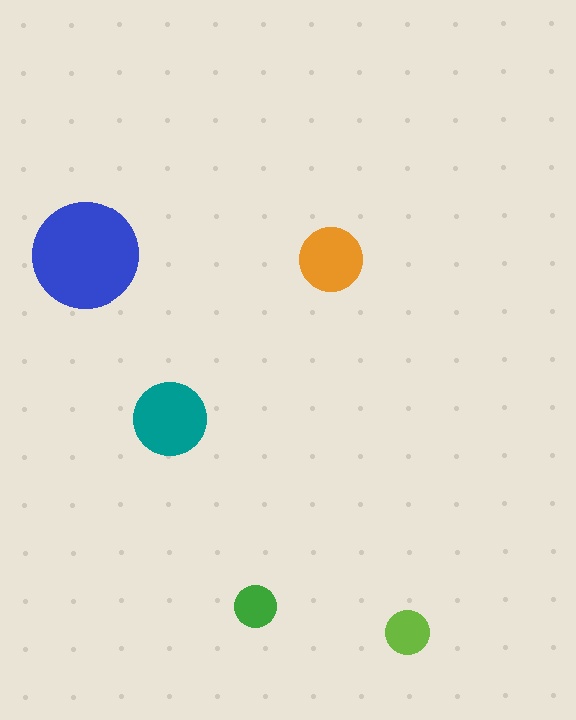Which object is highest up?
The blue circle is topmost.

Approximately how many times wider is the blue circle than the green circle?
About 2.5 times wider.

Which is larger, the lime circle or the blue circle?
The blue one.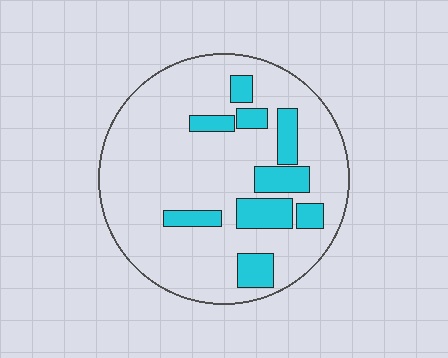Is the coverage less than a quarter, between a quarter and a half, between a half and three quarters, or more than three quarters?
Less than a quarter.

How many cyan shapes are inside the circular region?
9.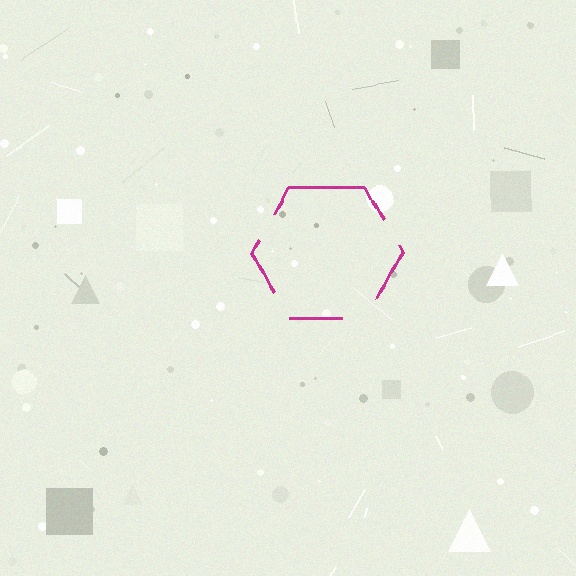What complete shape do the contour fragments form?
The contour fragments form a hexagon.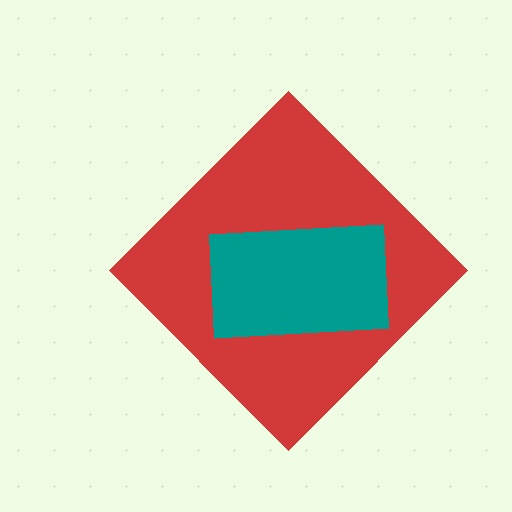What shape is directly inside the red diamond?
The teal rectangle.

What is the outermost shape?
The red diamond.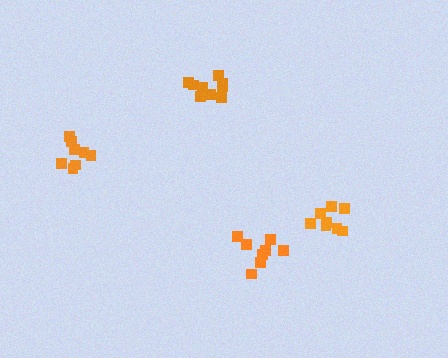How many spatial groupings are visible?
There are 4 spatial groupings.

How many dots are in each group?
Group 1: 8 dots, Group 2: 8 dots, Group 3: 9 dots, Group 4: 8 dots (33 total).